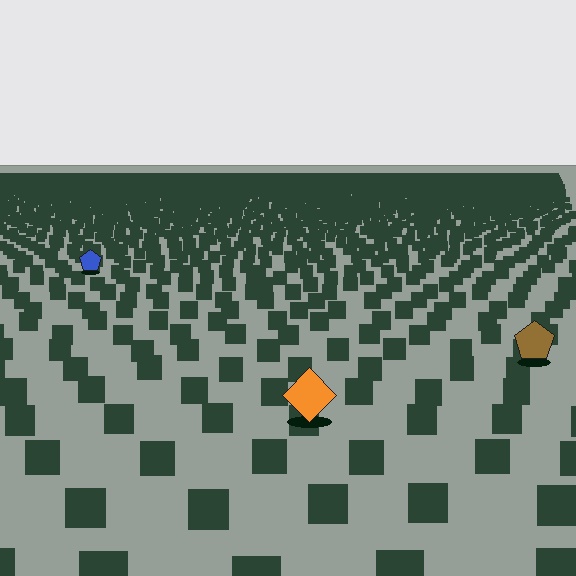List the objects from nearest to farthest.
From nearest to farthest: the orange diamond, the brown pentagon, the blue pentagon.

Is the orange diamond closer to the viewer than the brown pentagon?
Yes. The orange diamond is closer — you can tell from the texture gradient: the ground texture is coarser near it.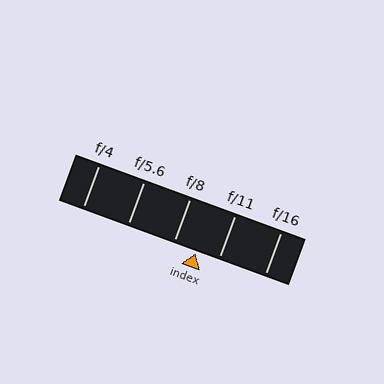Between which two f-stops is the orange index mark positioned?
The index mark is between f/8 and f/11.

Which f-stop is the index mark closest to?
The index mark is closest to f/11.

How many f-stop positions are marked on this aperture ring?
There are 5 f-stop positions marked.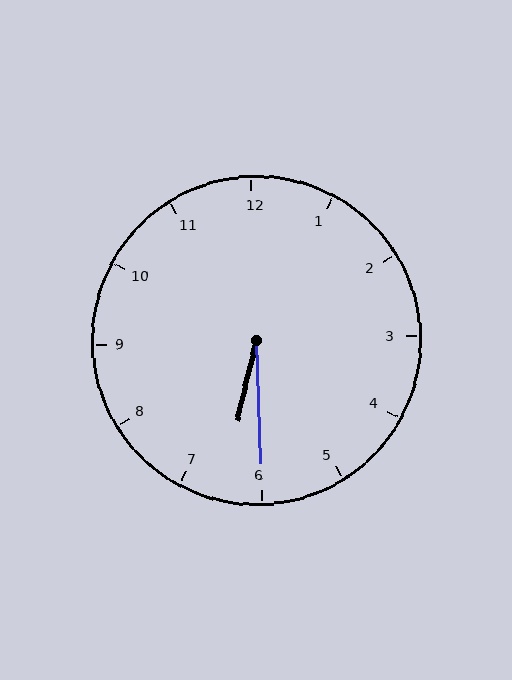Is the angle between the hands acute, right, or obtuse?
It is acute.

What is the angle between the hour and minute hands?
Approximately 15 degrees.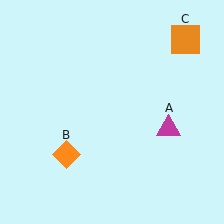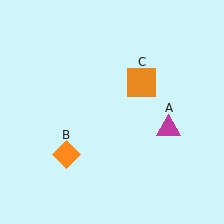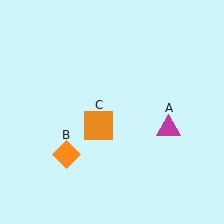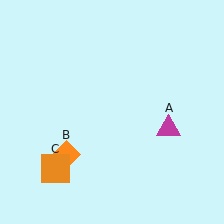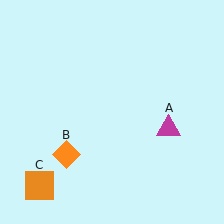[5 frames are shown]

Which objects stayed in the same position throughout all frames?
Magenta triangle (object A) and orange diamond (object B) remained stationary.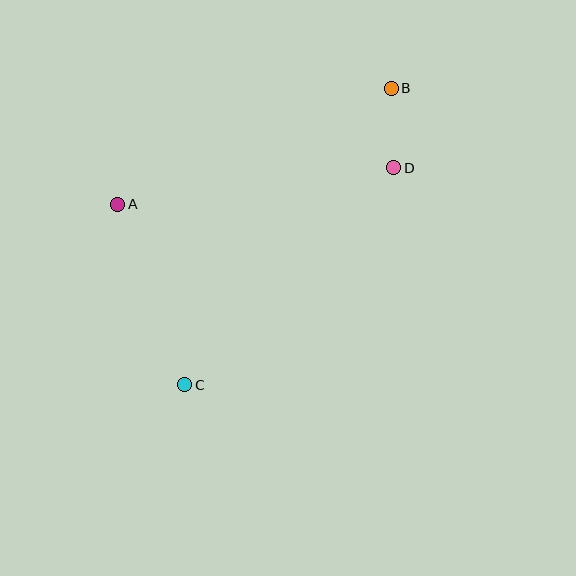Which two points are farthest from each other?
Points B and C are farthest from each other.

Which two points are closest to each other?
Points B and D are closest to each other.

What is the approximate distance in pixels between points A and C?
The distance between A and C is approximately 192 pixels.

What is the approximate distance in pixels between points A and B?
The distance between A and B is approximately 297 pixels.